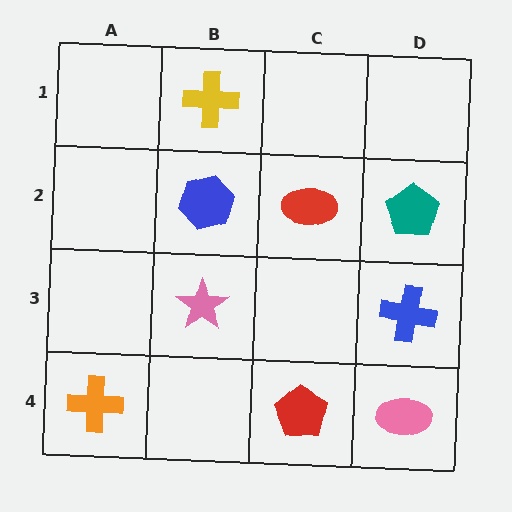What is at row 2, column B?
A blue hexagon.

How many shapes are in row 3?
2 shapes.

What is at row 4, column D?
A pink ellipse.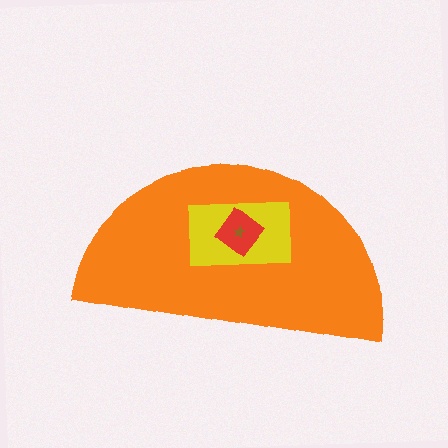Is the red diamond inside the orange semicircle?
Yes.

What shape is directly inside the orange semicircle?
The yellow rectangle.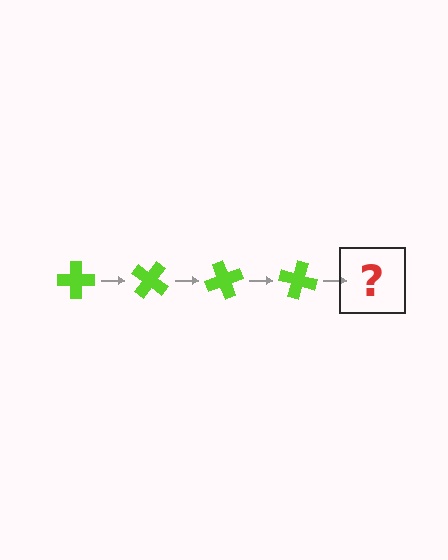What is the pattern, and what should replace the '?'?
The pattern is that the cross rotates 35 degrees each step. The '?' should be a lime cross rotated 140 degrees.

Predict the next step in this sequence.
The next step is a lime cross rotated 140 degrees.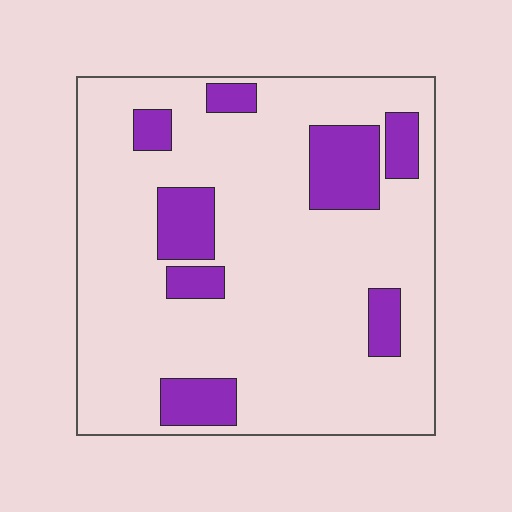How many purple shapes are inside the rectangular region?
8.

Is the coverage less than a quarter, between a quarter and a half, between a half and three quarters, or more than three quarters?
Less than a quarter.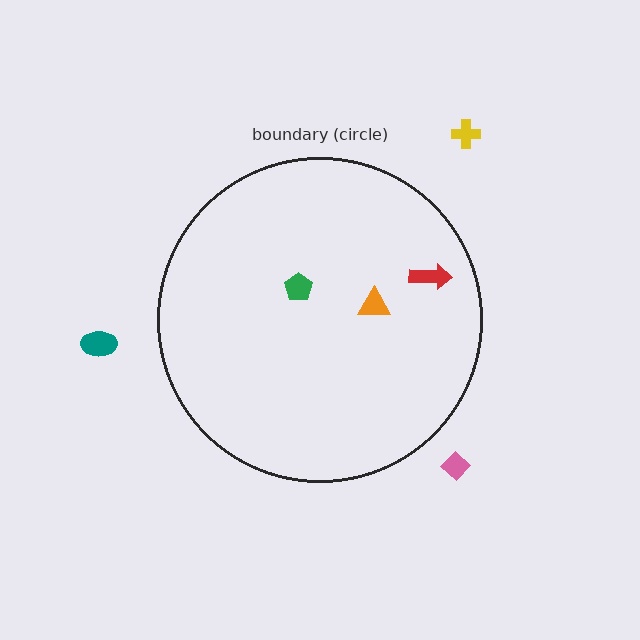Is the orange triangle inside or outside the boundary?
Inside.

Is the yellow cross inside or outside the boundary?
Outside.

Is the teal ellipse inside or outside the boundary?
Outside.